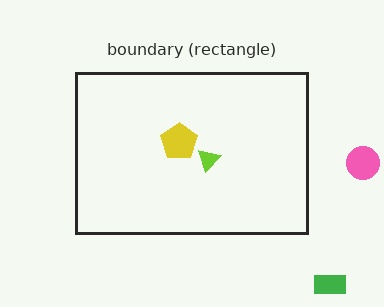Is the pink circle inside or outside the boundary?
Outside.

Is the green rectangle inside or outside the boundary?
Outside.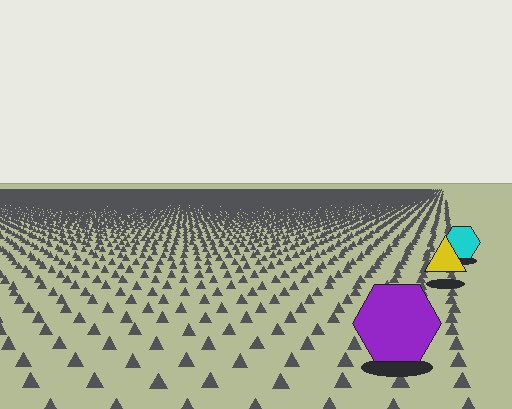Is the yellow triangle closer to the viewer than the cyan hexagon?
Yes. The yellow triangle is closer — you can tell from the texture gradient: the ground texture is coarser near it.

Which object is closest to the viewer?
The purple hexagon is closest. The texture marks near it are larger and more spread out.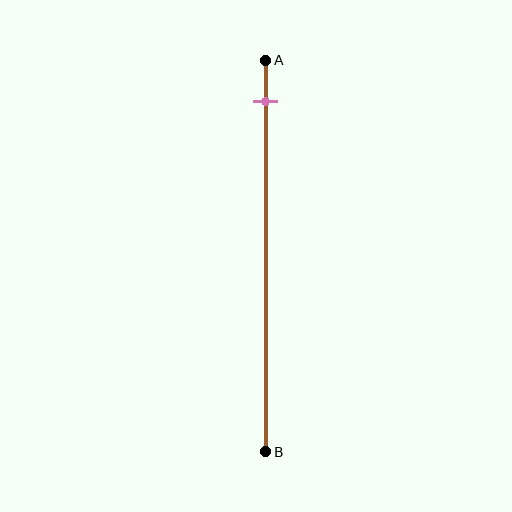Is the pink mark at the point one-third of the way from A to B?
No, the mark is at about 10% from A, not at the 33% one-third point.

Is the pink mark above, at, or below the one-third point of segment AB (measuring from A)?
The pink mark is above the one-third point of segment AB.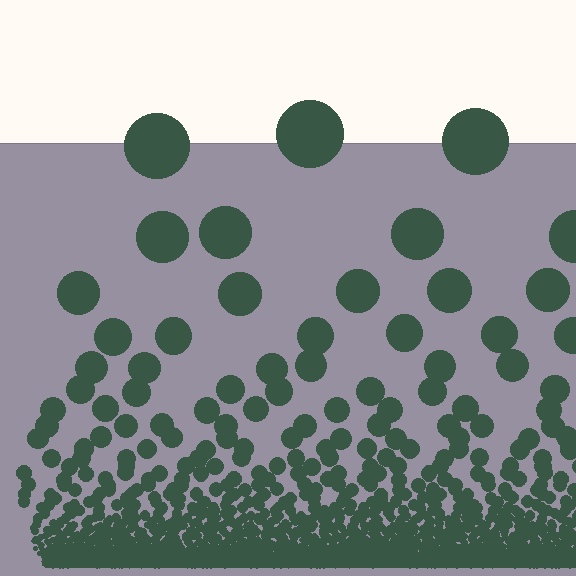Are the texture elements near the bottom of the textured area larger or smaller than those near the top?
Smaller. The gradient is inverted — elements near the bottom are smaller and denser.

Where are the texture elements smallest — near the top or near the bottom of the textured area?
Near the bottom.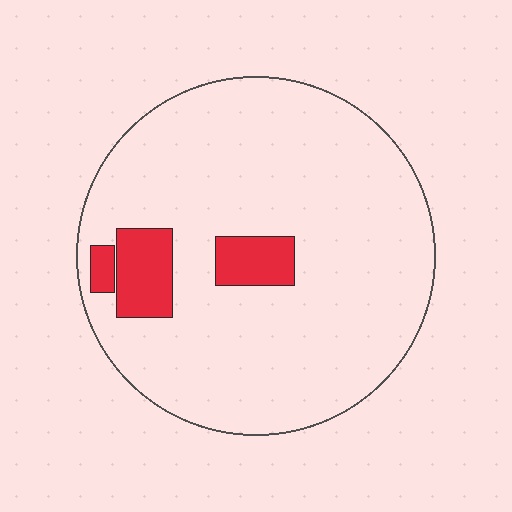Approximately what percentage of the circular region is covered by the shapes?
Approximately 10%.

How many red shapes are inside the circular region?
3.